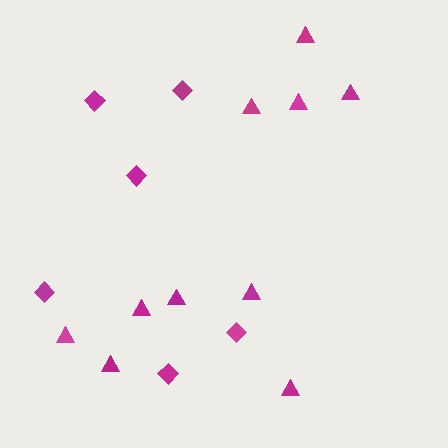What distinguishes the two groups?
There are 2 groups: one group of triangles (10) and one group of diamonds (6).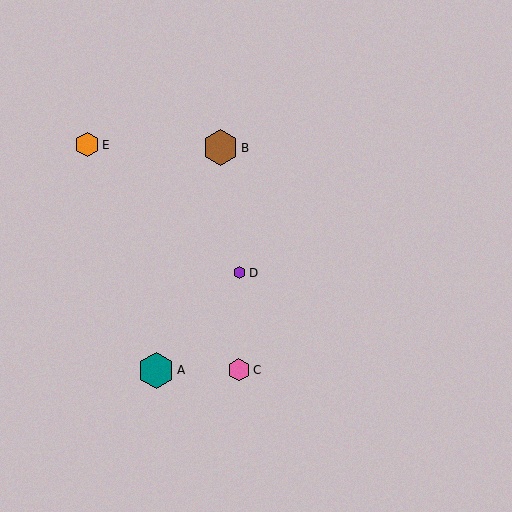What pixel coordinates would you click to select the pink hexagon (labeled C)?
Click at (239, 370) to select the pink hexagon C.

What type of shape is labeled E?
Shape E is an orange hexagon.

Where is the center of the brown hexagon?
The center of the brown hexagon is at (220, 148).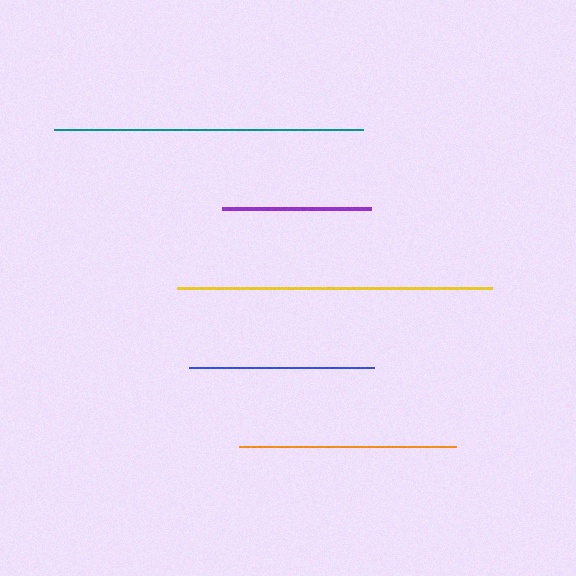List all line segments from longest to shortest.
From longest to shortest: yellow, teal, orange, blue, purple.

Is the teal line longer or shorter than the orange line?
The teal line is longer than the orange line.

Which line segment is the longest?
The yellow line is the longest at approximately 315 pixels.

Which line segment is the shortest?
The purple line is the shortest at approximately 150 pixels.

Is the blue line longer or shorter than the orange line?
The orange line is longer than the blue line.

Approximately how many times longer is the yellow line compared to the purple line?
The yellow line is approximately 2.1 times the length of the purple line.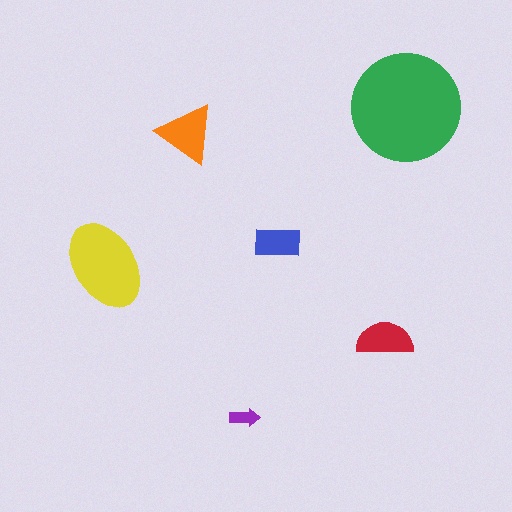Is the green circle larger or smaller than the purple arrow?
Larger.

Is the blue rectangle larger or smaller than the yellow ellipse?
Smaller.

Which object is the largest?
The green circle.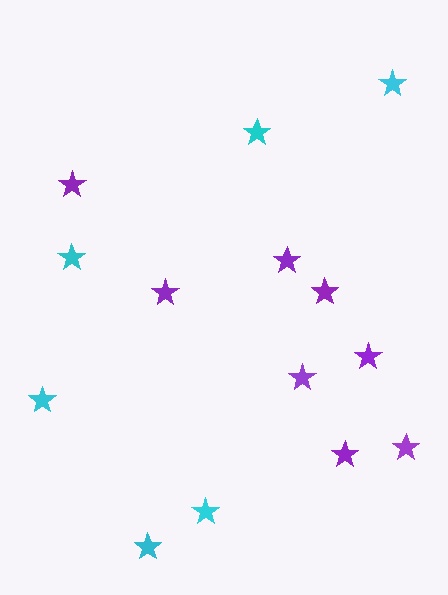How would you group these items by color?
There are 2 groups: one group of purple stars (8) and one group of cyan stars (6).